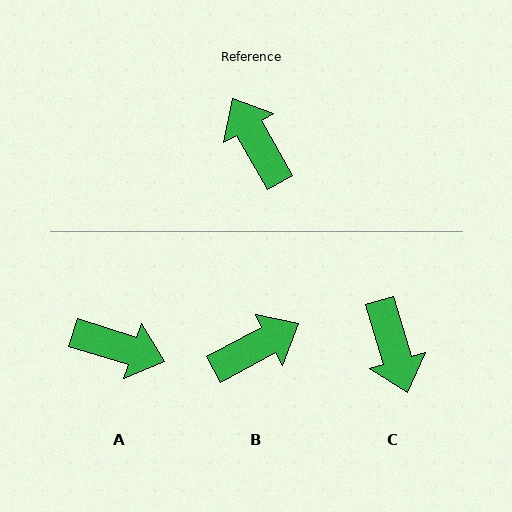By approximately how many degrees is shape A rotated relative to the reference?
Approximately 137 degrees clockwise.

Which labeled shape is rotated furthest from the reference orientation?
C, about 167 degrees away.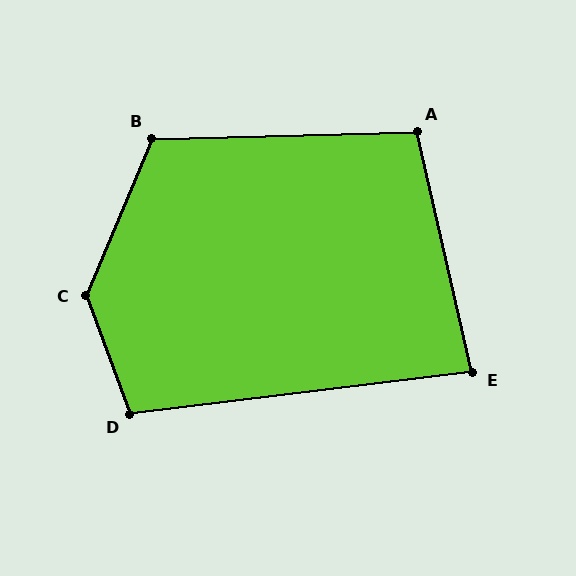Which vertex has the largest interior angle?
C, at approximately 137 degrees.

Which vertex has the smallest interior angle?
E, at approximately 84 degrees.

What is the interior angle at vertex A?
Approximately 102 degrees (obtuse).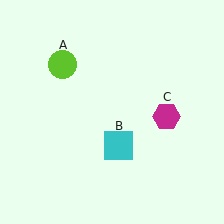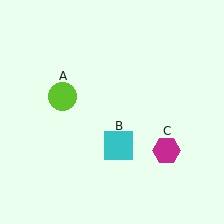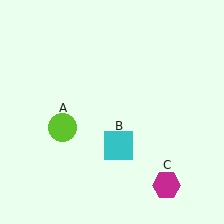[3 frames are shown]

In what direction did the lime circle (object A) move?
The lime circle (object A) moved down.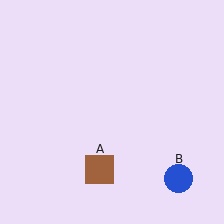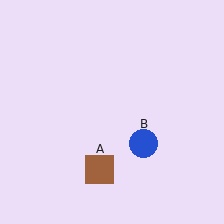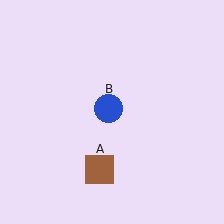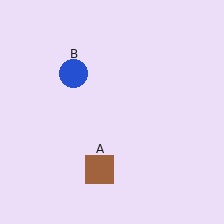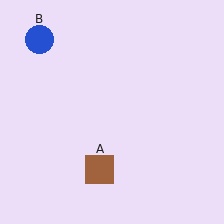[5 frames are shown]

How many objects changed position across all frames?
1 object changed position: blue circle (object B).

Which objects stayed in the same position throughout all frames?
Brown square (object A) remained stationary.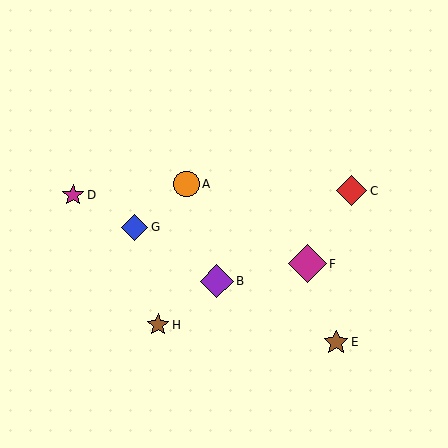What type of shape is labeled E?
Shape E is a brown star.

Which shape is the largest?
The magenta diamond (labeled F) is the largest.